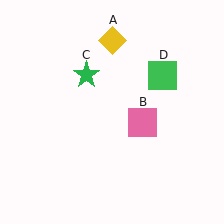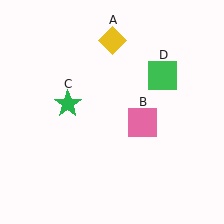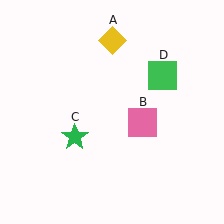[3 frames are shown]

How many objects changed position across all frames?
1 object changed position: green star (object C).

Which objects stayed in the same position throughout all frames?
Yellow diamond (object A) and pink square (object B) and green square (object D) remained stationary.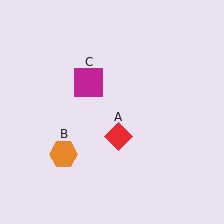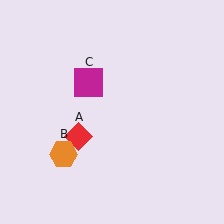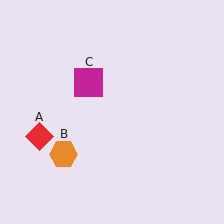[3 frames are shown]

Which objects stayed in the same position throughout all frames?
Orange hexagon (object B) and magenta square (object C) remained stationary.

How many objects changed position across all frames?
1 object changed position: red diamond (object A).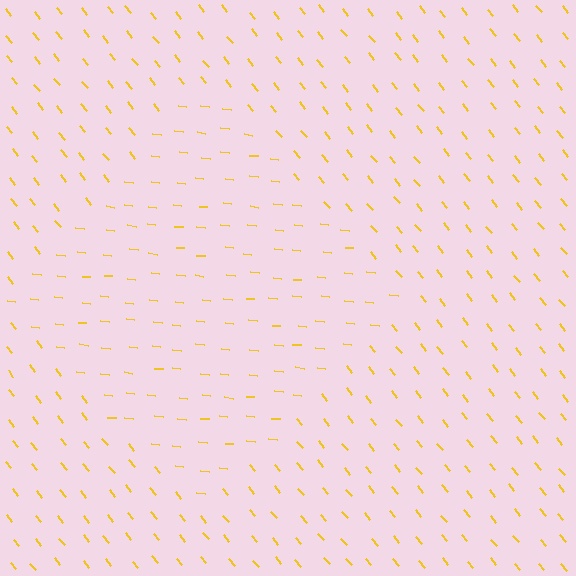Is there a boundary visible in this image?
Yes, there is a texture boundary formed by a change in line orientation.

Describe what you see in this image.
The image is filled with small yellow line segments. A diamond region in the image has lines oriented differently from the surrounding lines, creating a visible texture boundary.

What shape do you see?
I see a diamond.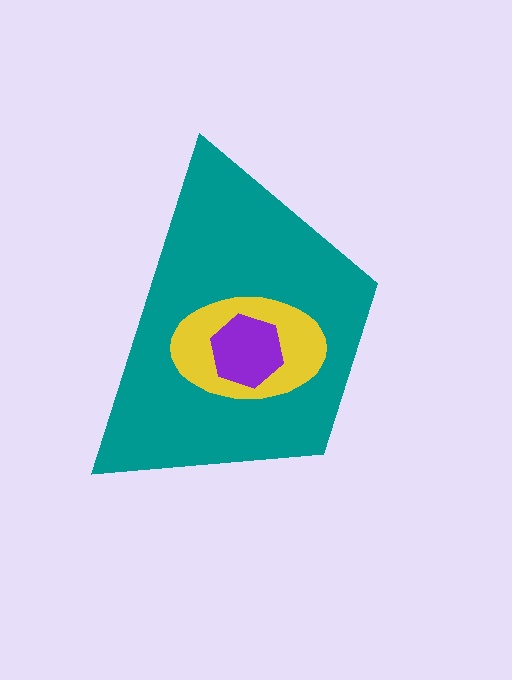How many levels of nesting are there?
3.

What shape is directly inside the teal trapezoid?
The yellow ellipse.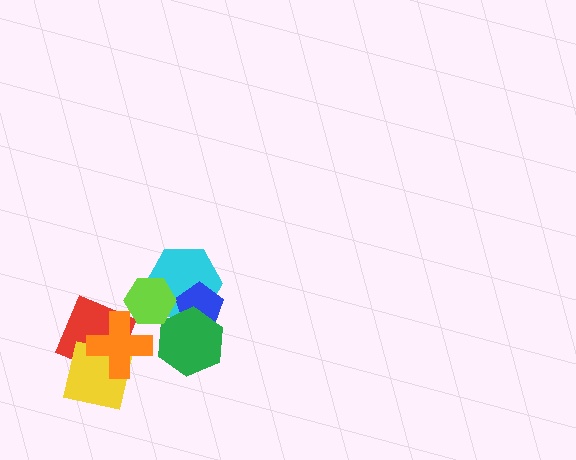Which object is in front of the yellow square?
The orange cross is in front of the yellow square.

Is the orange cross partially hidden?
No, no other shape covers it.